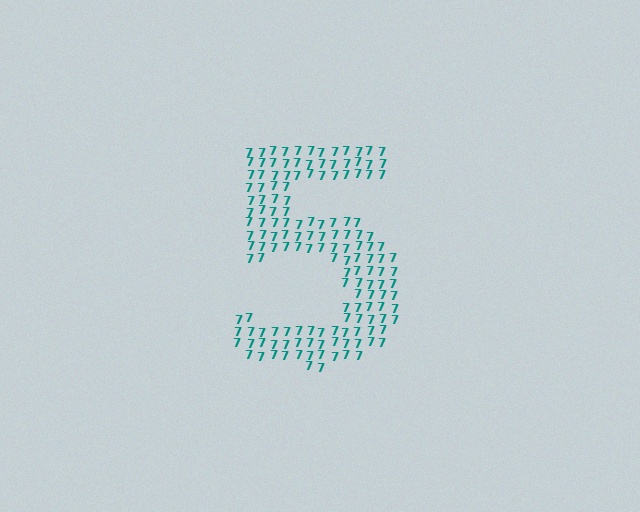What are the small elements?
The small elements are digit 7's.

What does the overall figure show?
The overall figure shows the digit 5.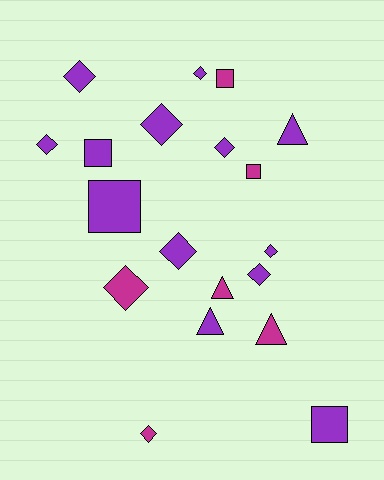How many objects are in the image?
There are 19 objects.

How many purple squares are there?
There are 3 purple squares.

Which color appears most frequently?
Purple, with 13 objects.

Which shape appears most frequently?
Diamond, with 10 objects.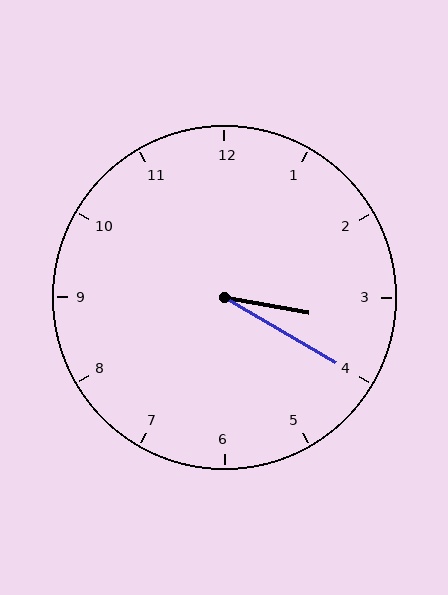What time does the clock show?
3:20.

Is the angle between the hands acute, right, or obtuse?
It is acute.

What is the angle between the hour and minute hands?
Approximately 20 degrees.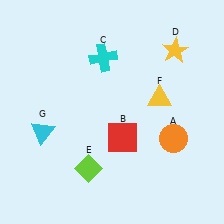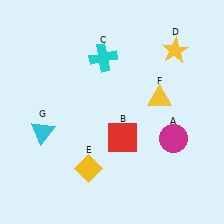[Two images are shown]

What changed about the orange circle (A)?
In Image 1, A is orange. In Image 2, it changed to magenta.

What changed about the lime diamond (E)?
In Image 1, E is lime. In Image 2, it changed to yellow.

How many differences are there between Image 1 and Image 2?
There are 2 differences between the two images.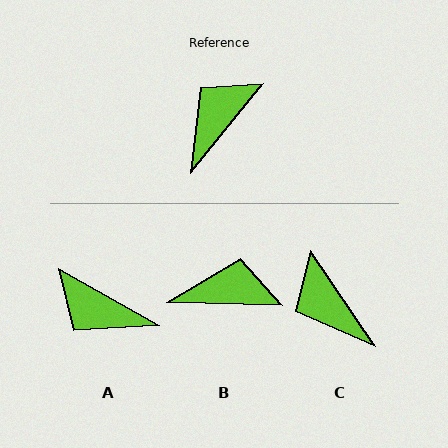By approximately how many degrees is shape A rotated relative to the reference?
Approximately 100 degrees counter-clockwise.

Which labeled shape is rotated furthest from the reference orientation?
A, about 100 degrees away.